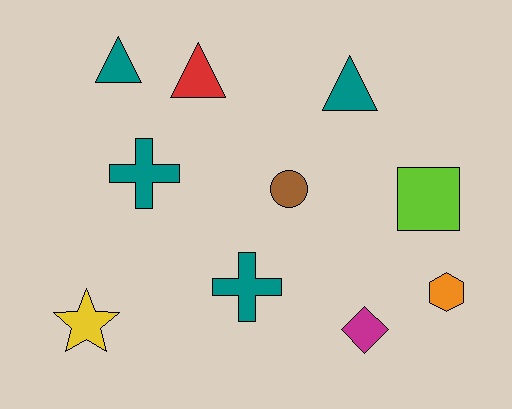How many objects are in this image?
There are 10 objects.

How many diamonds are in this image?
There is 1 diamond.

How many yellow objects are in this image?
There is 1 yellow object.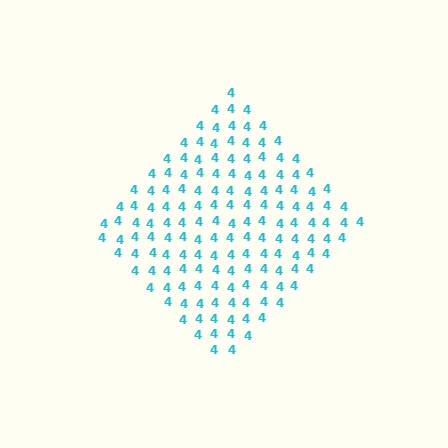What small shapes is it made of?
It is made of small digit 4's.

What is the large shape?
The large shape is a diamond.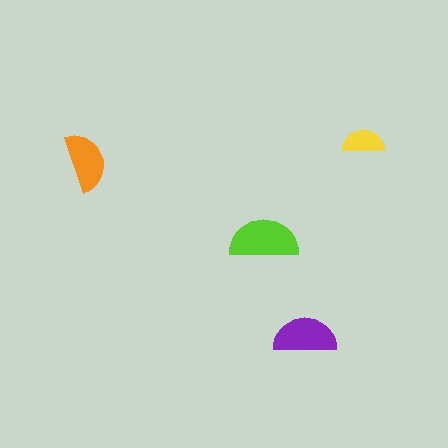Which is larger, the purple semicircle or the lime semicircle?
The lime one.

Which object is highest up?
The yellow semicircle is topmost.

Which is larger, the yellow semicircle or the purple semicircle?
The purple one.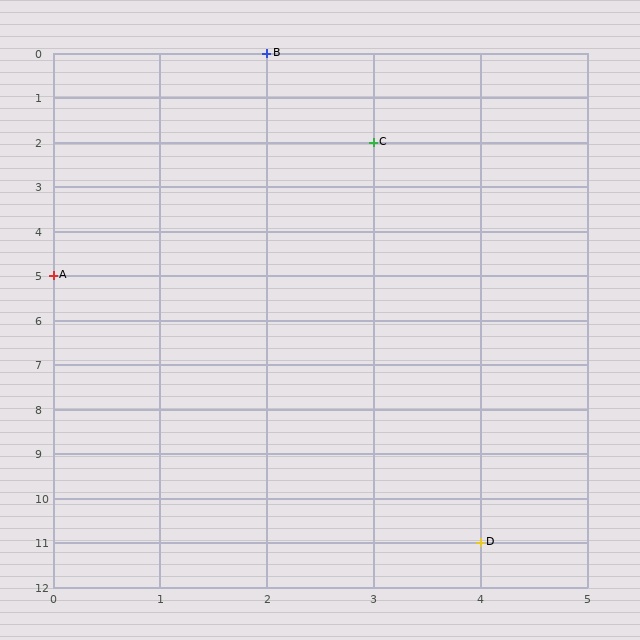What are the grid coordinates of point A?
Point A is at grid coordinates (0, 5).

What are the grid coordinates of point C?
Point C is at grid coordinates (3, 2).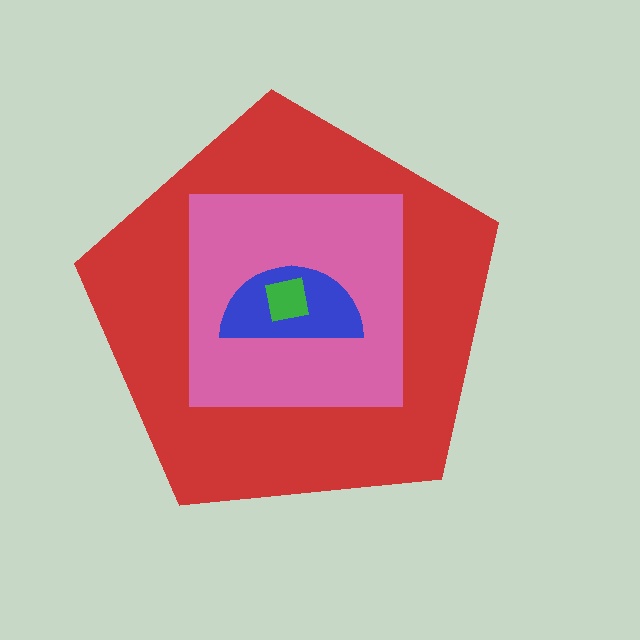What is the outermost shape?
The red pentagon.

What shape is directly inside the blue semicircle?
The green square.